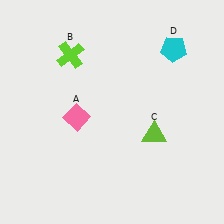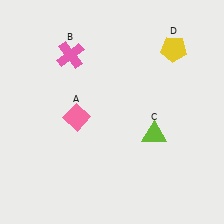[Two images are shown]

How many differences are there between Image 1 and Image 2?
There are 2 differences between the two images.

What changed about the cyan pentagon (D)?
In Image 1, D is cyan. In Image 2, it changed to yellow.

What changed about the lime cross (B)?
In Image 1, B is lime. In Image 2, it changed to pink.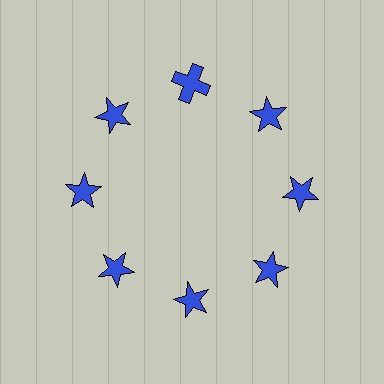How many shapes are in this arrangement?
There are 8 shapes arranged in a ring pattern.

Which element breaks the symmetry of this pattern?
The blue cross at roughly the 12 o'clock position breaks the symmetry. All other shapes are blue stars.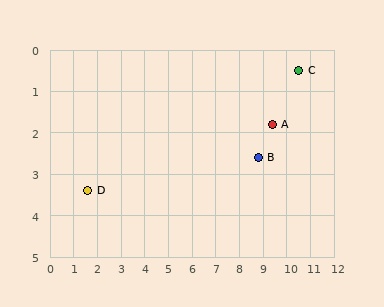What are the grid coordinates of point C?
Point C is at approximately (10.5, 0.5).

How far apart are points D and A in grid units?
Points D and A are about 8.0 grid units apart.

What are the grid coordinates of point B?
Point B is at approximately (8.8, 2.6).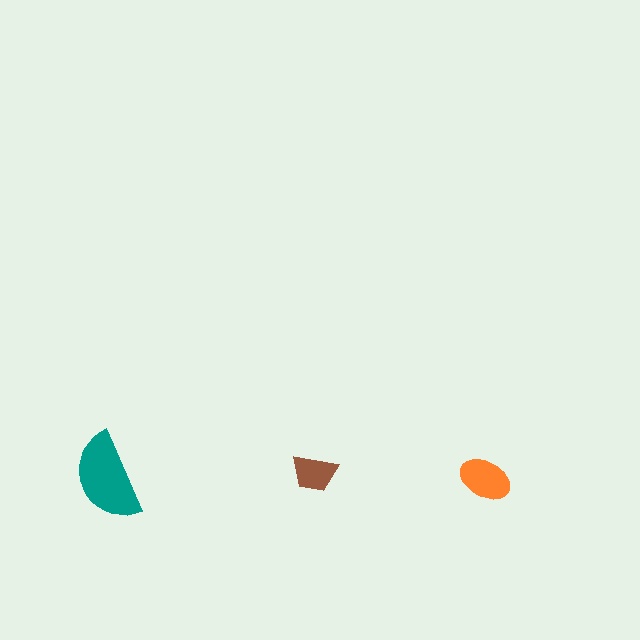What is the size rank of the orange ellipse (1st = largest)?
2nd.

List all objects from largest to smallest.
The teal semicircle, the orange ellipse, the brown trapezoid.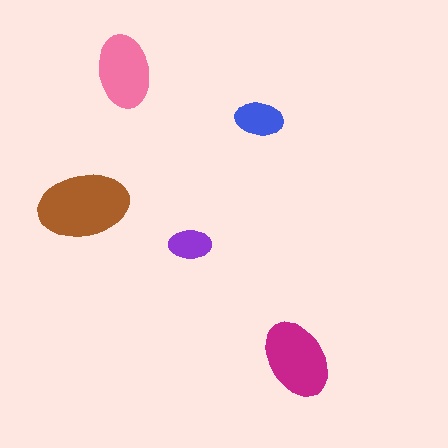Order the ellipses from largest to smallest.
the brown one, the magenta one, the pink one, the blue one, the purple one.